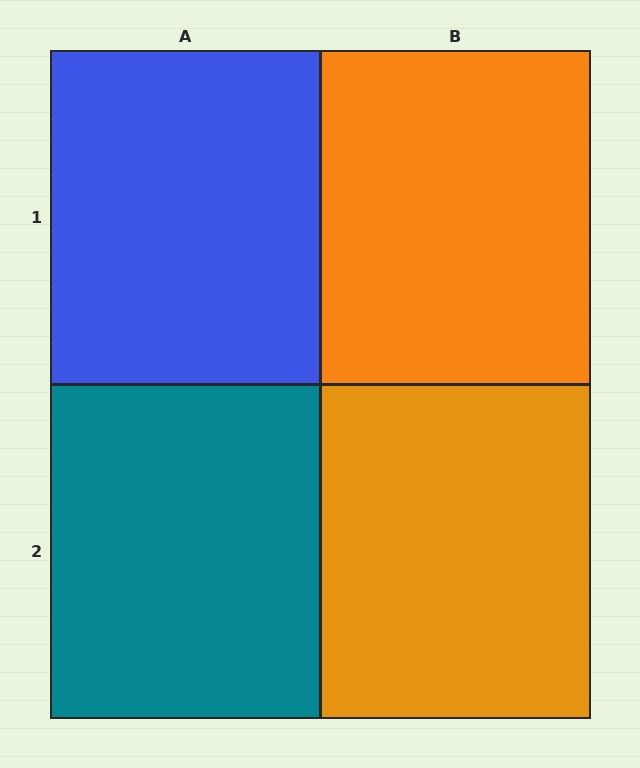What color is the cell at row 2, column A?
Teal.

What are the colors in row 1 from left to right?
Blue, orange.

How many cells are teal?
1 cell is teal.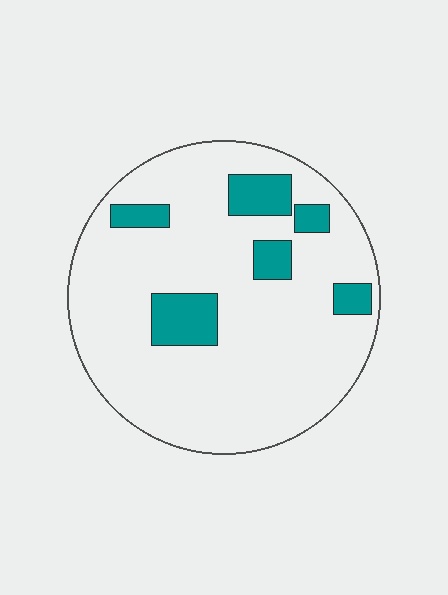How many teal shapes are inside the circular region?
6.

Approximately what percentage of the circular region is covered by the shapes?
Approximately 15%.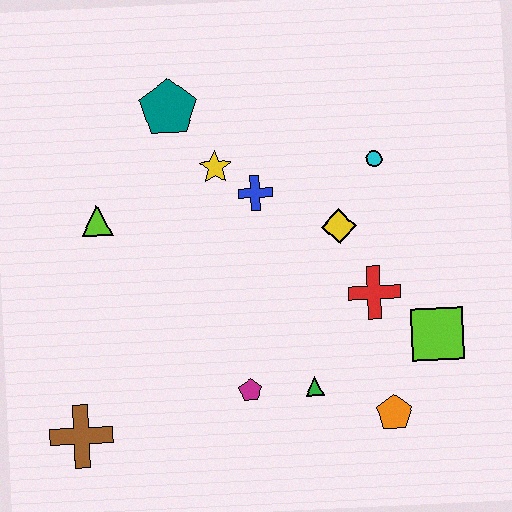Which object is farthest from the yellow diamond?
The brown cross is farthest from the yellow diamond.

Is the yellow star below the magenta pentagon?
No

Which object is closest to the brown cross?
The magenta pentagon is closest to the brown cross.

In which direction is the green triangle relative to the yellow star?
The green triangle is below the yellow star.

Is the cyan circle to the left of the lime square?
Yes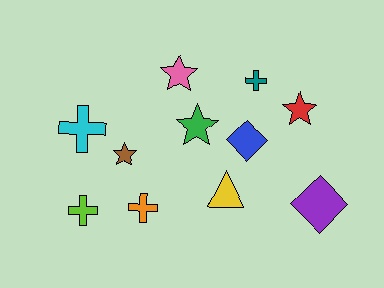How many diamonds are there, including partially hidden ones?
There are 2 diamonds.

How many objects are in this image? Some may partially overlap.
There are 11 objects.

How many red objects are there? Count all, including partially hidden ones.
There is 1 red object.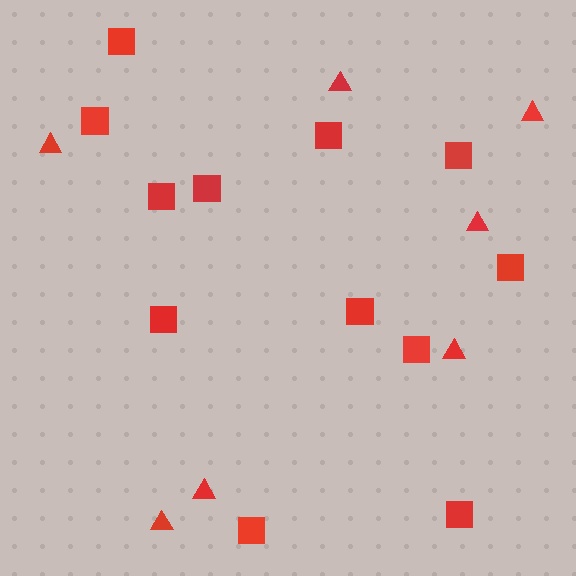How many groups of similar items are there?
There are 2 groups: one group of triangles (7) and one group of squares (12).